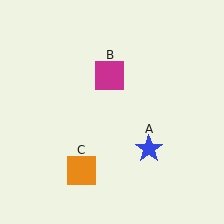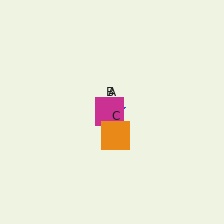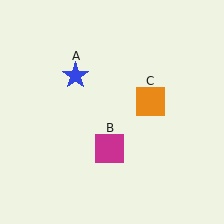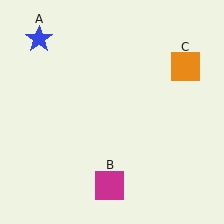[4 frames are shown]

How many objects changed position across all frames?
3 objects changed position: blue star (object A), magenta square (object B), orange square (object C).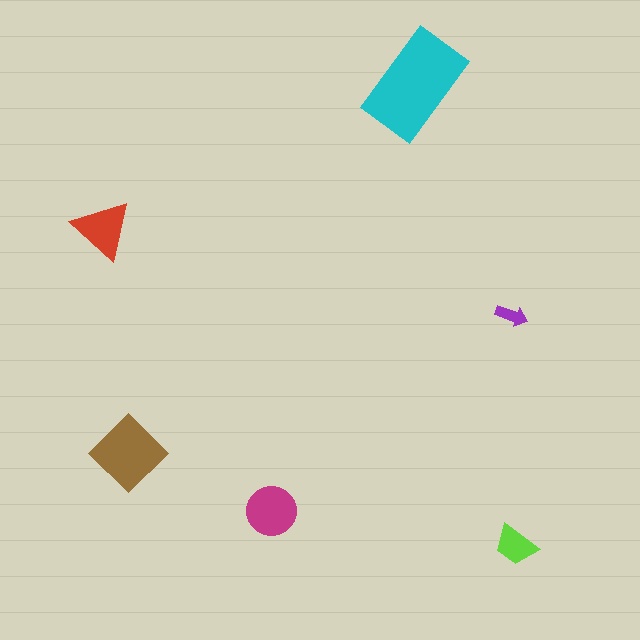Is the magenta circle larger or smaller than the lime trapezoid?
Larger.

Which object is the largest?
The cyan rectangle.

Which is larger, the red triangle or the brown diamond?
The brown diamond.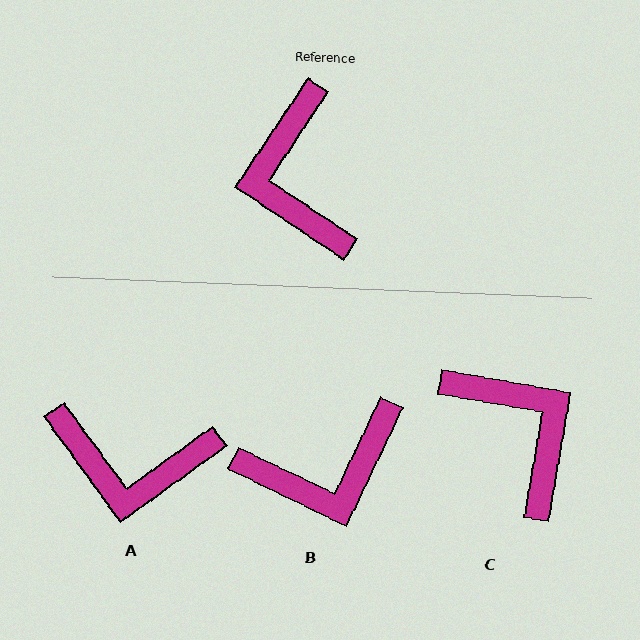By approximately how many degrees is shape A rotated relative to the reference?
Approximately 69 degrees counter-clockwise.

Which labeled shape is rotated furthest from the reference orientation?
C, about 156 degrees away.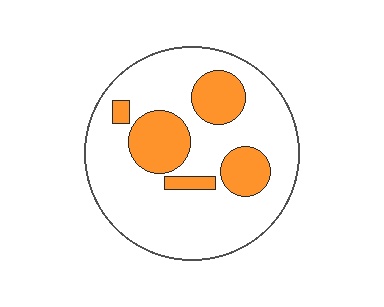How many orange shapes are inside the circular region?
5.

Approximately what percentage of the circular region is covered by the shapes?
Approximately 25%.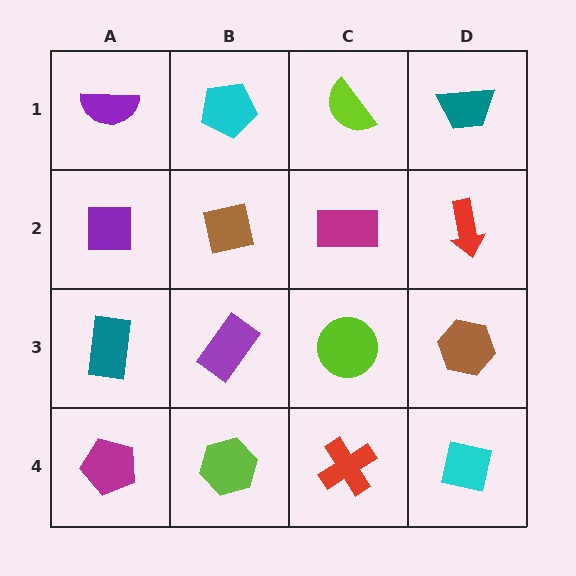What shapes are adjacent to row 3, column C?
A magenta rectangle (row 2, column C), a red cross (row 4, column C), a purple rectangle (row 3, column B), a brown hexagon (row 3, column D).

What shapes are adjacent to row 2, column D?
A teal trapezoid (row 1, column D), a brown hexagon (row 3, column D), a magenta rectangle (row 2, column C).